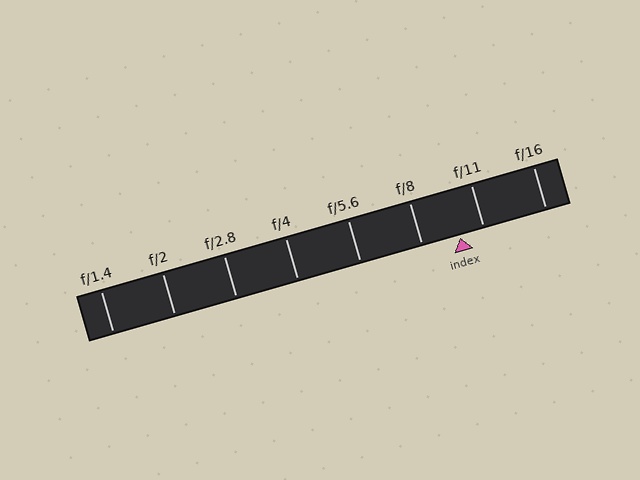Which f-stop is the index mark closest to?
The index mark is closest to f/11.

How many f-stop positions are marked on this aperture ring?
There are 8 f-stop positions marked.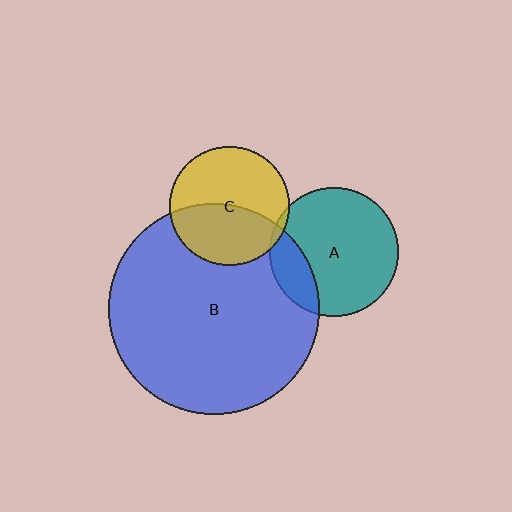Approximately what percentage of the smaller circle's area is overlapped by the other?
Approximately 20%.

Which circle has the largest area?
Circle B (blue).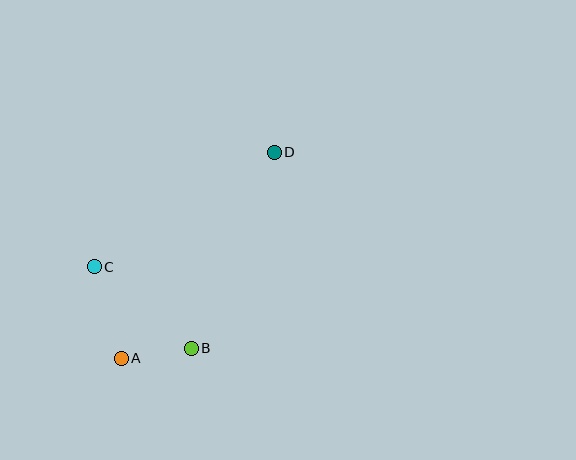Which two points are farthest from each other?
Points A and D are farthest from each other.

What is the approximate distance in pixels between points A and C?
The distance between A and C is approximately 95 pixels.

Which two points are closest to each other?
Points A and B are closest to each other.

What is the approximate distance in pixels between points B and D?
The distance between B and D is approximately 213 pixels.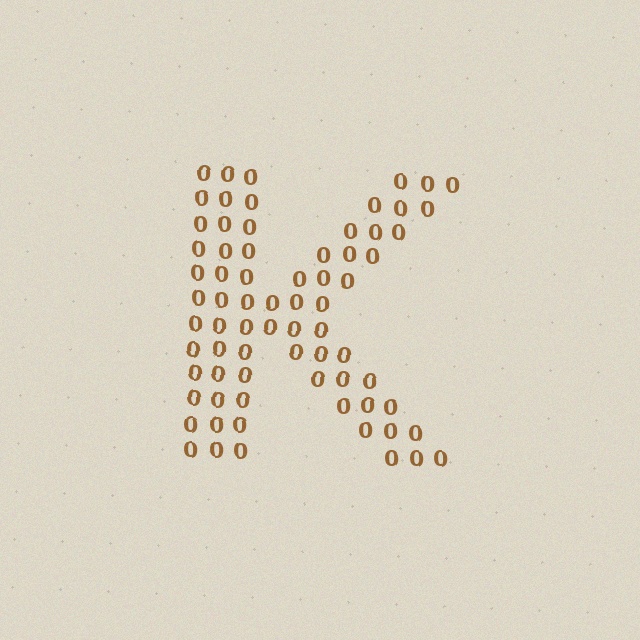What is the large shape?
The large shape is the letter K.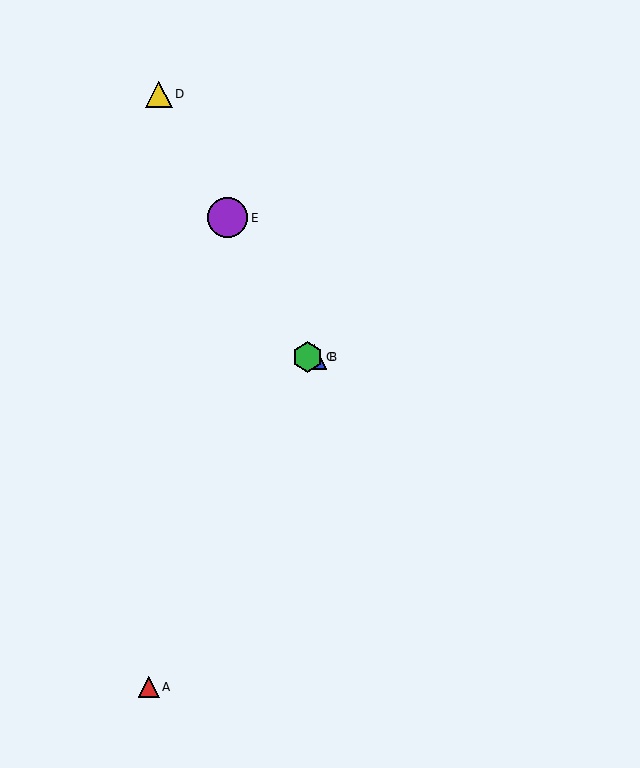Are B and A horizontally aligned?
No, B is at y≈357 and A is at y≈687.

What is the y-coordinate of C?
Object C is at y≈357.